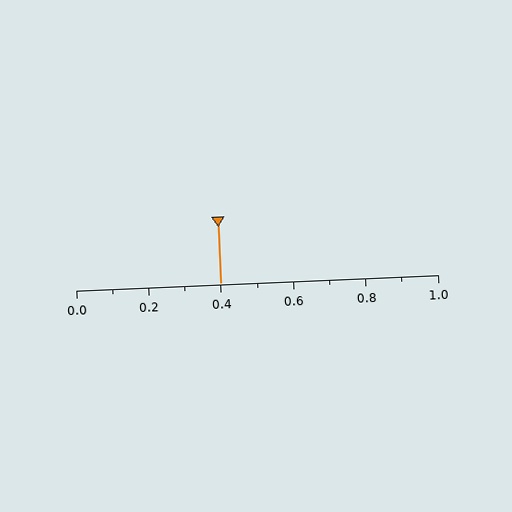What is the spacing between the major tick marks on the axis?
The major ticks are spaced 0.2 apart.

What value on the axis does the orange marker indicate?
The marker indicates approximately 0.4.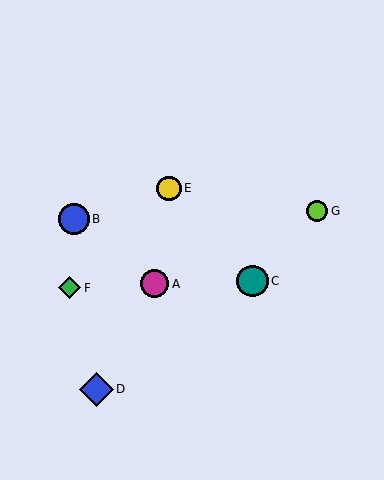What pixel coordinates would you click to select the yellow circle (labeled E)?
Click at (169, 188) to select the yellow circle E.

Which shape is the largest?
The blue diamond (labeled D) is the largest.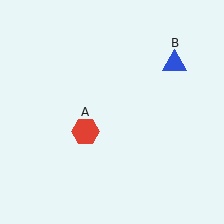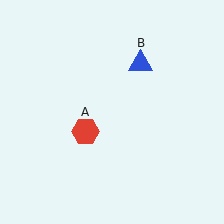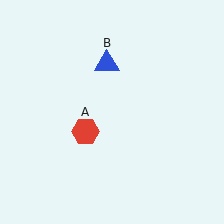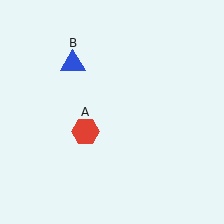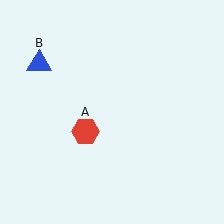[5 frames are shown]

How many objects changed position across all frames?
1 object changed position: blue triangle (object B).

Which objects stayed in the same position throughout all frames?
Red hexagon (object A) remained stationary.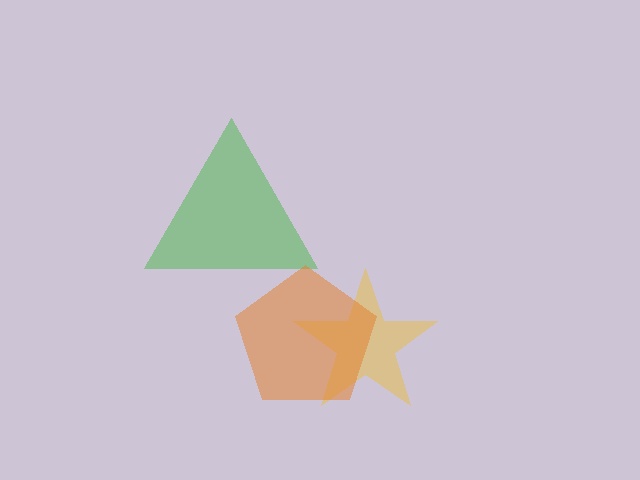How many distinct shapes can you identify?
There are 3 distinct shapes: a green triangle, a yellow star, an orange pentagon.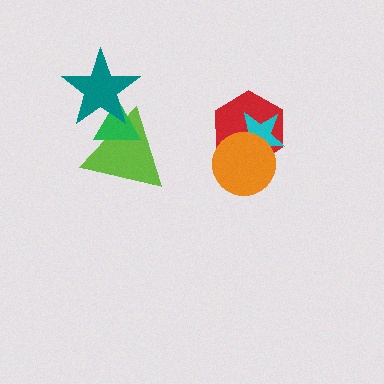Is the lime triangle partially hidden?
Yes, it is partially covered by another shape.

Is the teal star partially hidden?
No, no other shape covers it.